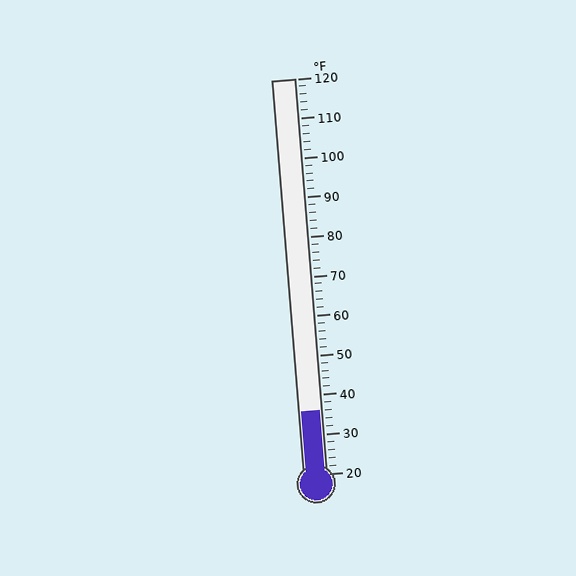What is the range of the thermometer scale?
The thermometer scale ranges from 20°F to 120°F.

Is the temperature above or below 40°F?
The temperature is below 40°F.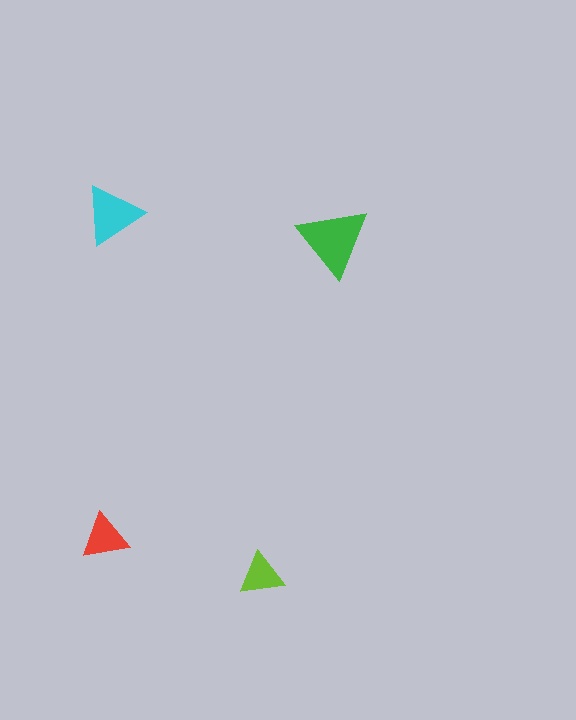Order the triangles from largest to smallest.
the green one, the cyan one, the red one, the lime one.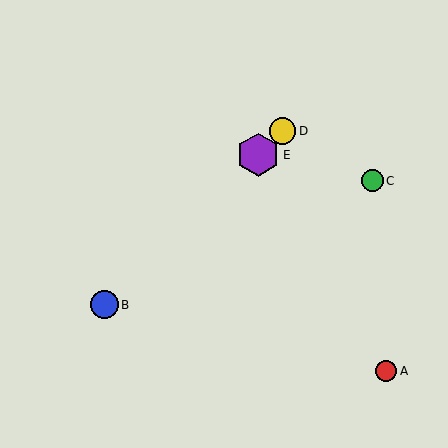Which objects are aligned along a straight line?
Objects B, D, E are aligned along a straight line.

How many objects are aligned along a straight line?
3 objects (B, D, E) are aligned along a straight line.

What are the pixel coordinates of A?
Object A is at (386, 371).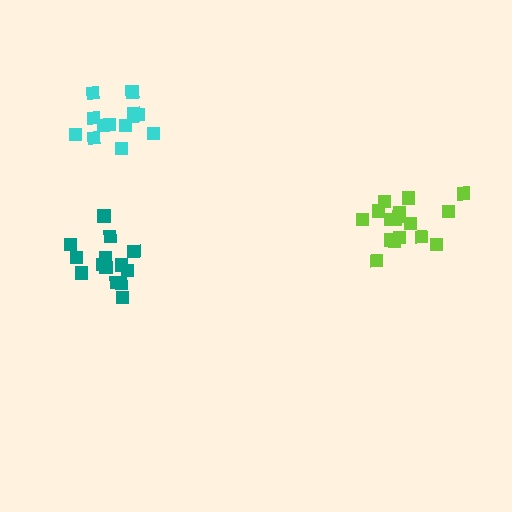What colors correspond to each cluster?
The clusters are colored: cyan, teal, lime.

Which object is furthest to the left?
The teal cluster is leftmost.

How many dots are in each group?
Group 1: 13 dots, Group 2: 14 dots, Group 3: 17 dots (44 total).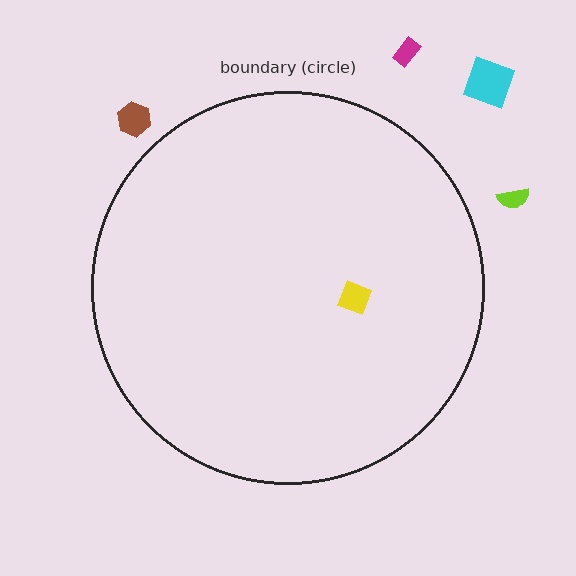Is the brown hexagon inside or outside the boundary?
Outside.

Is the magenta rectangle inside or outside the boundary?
Outside.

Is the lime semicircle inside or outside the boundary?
Outside.